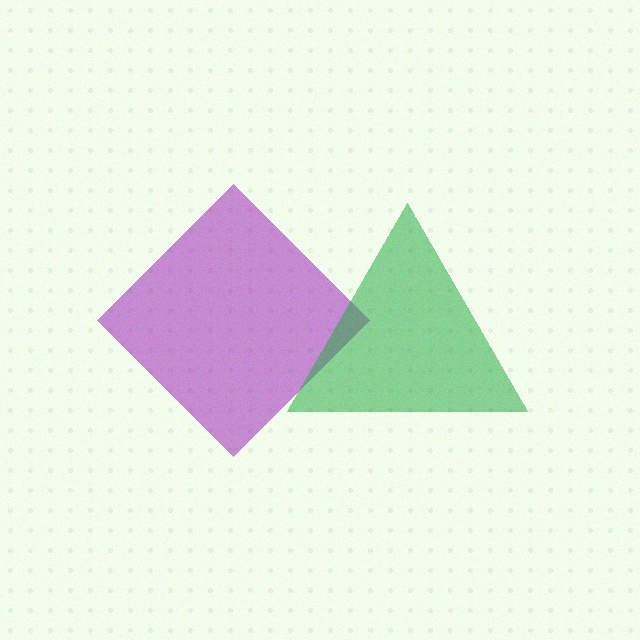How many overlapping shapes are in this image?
There are 2 overlapping shapes in the image.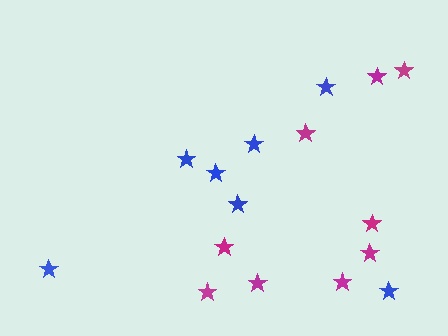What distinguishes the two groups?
There are 2 groups: one group of blue stars (7) and one group of magenta stars (9).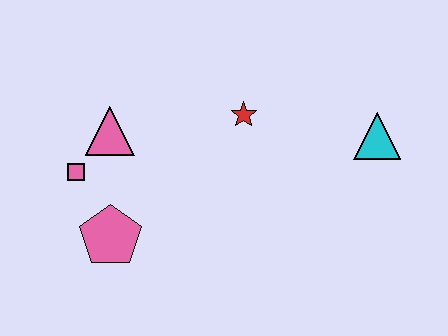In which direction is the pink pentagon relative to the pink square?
The pink pentagon is below the pink square.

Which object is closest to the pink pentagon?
The pink square is closest to the pink pentagon.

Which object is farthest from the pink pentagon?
The cyan triangle is farthest from the pink pentagon.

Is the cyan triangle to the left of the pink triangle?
No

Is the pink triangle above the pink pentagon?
Yes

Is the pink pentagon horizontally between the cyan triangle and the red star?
No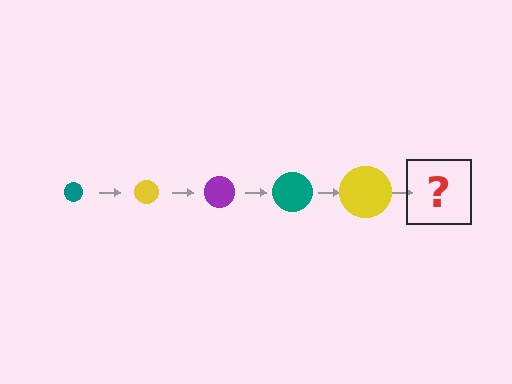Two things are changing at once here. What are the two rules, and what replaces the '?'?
The two rules are that the circle grows larger each step and the color cycles through teal, yellow, and purple. The '?' should be a purple circle, larger than the previous one.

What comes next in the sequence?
The next element should be a purple circle, larger than the previous one.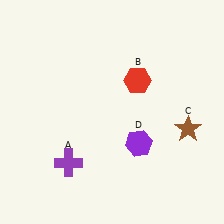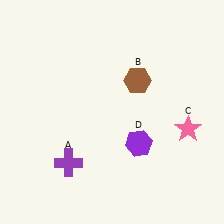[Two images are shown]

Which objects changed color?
B changed from red to brown. C changed from brown to pink.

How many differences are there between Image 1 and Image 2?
There are 2 differences between the two images.